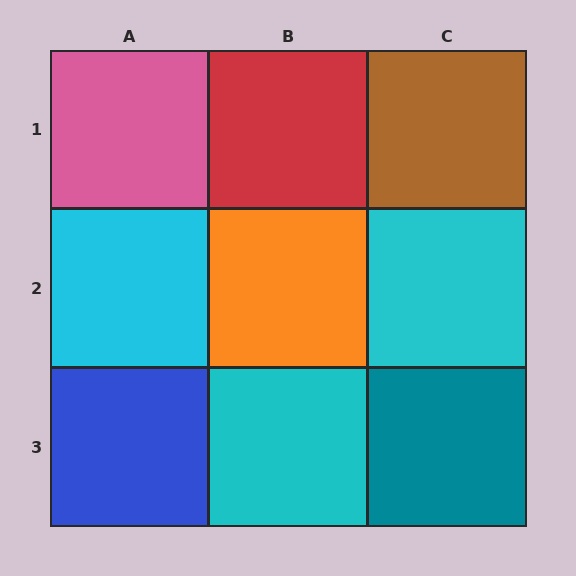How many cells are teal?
1 cell is teal.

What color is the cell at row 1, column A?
Pink.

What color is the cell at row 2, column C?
Cyan.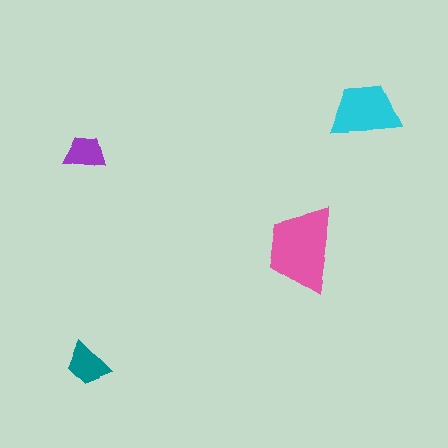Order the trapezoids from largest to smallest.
the pink one, the cyan one, the teal one, the purple one.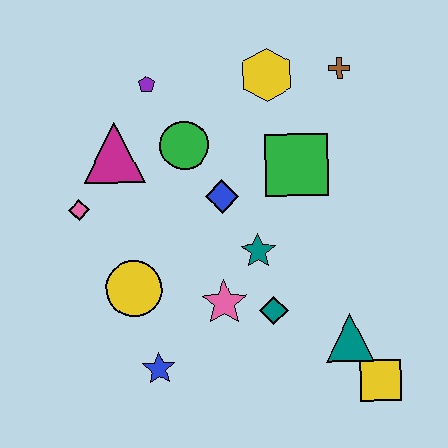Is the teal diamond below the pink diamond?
Yes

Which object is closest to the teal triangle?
The yellow square is closest to the teal triangle.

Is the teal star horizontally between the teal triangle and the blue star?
Yes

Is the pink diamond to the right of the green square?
No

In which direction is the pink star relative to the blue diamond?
The pink star is below the blue diamond.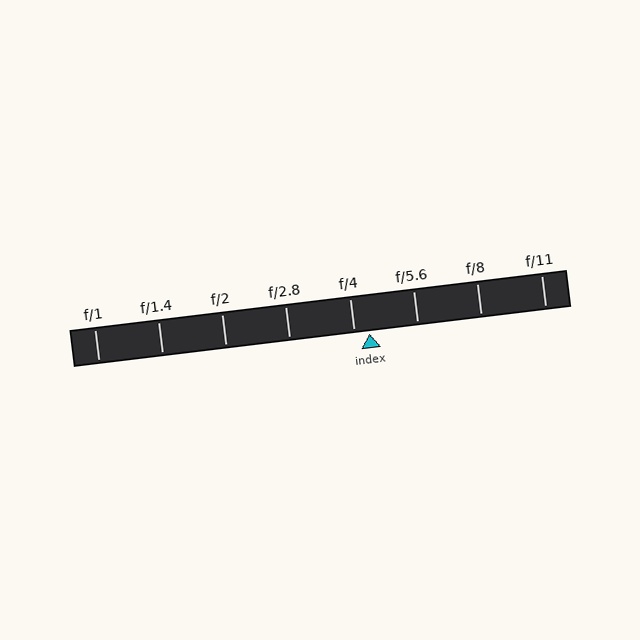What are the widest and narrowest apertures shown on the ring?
The widest aperture shown is f/1 and the narrowest is f/11.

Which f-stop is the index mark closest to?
The index mark is closest to f/4.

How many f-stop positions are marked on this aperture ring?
There are 8 f-stop positions marked.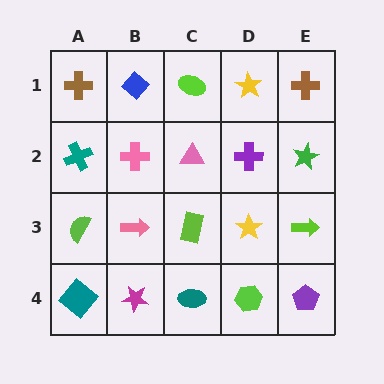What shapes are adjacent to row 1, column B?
A pink cross (row 2, column B), a brown cross (row 1, column A), a lime ellipse (row 1, column C).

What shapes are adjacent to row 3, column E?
A green star (row 2, column E), a purple pentagon (row 4, column E), a yellow star (row 3, column D).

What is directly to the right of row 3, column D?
A lime arrow.